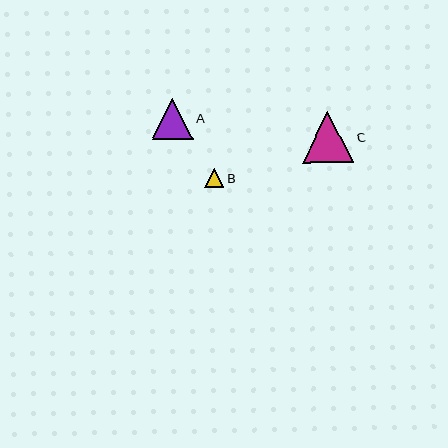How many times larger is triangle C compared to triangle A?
Triangle C is approximately 1.2 times the size of triangle A.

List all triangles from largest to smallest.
From largest to smallest: C, A, B.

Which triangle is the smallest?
Triangle B is the smallest with a size of approximately 19 pixels.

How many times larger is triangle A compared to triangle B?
Triangle A is approximately 2.2 times the size of triangle B.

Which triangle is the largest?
Triangle C is the largest with a size of approximately 51 pixels.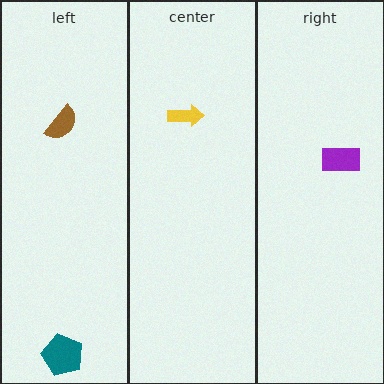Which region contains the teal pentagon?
The left region.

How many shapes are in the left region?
2.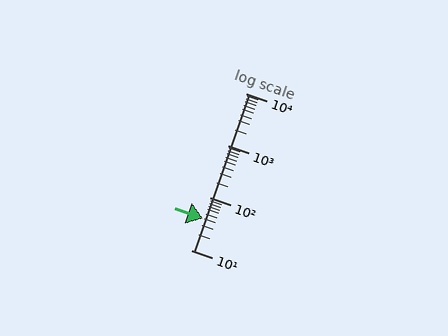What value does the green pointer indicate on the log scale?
The pointer indicates approximately 40.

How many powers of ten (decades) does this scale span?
The scale spans 3 decades, from 10 to 10000.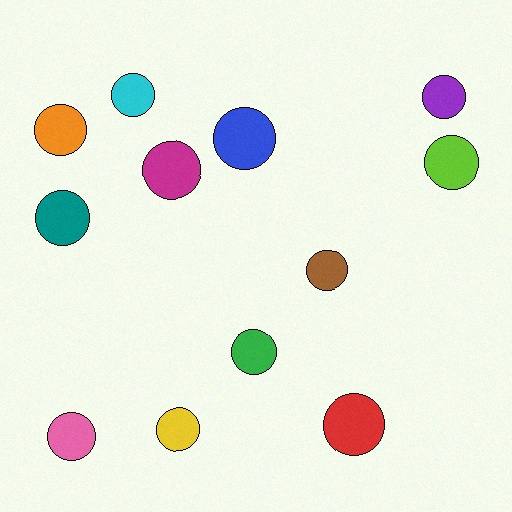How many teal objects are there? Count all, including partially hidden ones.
There is 1 teal object.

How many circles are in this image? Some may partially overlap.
There are 12 circles.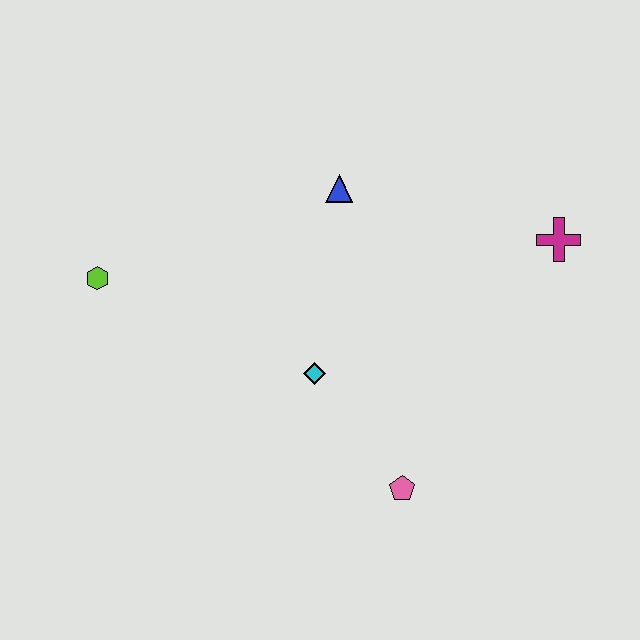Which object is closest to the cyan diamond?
The pink pentagon is closest to the cyan diamond.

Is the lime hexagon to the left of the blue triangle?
Yes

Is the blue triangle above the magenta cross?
Yes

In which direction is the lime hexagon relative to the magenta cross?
The lime hexagon is to the left of the magenta cross.